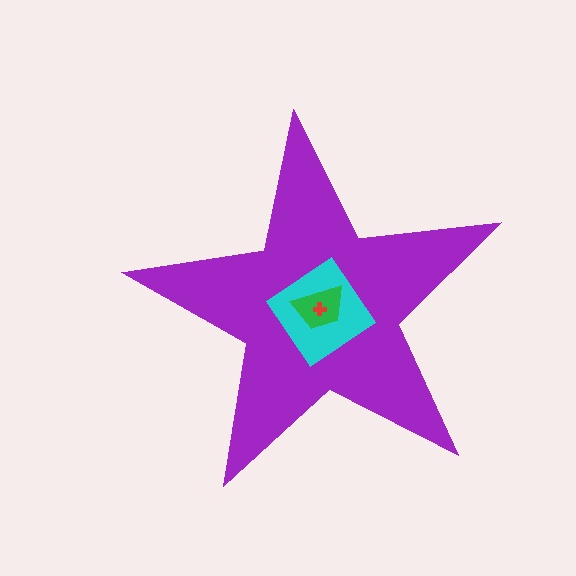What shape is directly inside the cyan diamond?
The green trapezoid.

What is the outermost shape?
The purple star.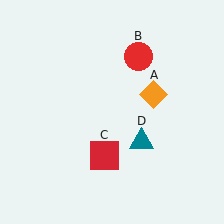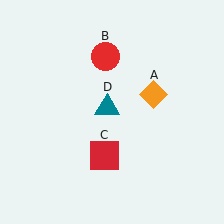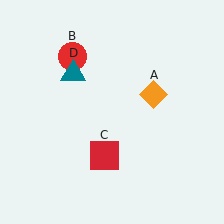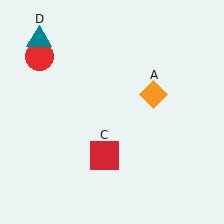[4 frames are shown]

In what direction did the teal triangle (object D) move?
The teal triangle (object D) moved up and to the left.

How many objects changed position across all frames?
2 objects changed position: red circle (object B), teal triangle (object D).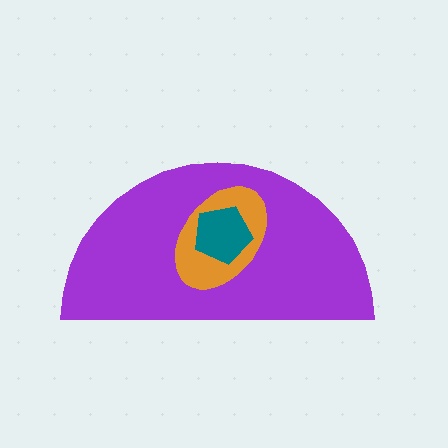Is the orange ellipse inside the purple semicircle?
Yes.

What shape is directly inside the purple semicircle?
The orange ellipse.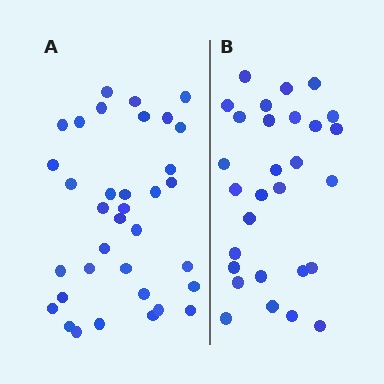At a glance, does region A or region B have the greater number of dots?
Region A (the left region) has more dots.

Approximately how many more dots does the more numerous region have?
Region A has about 6 more dots than region B.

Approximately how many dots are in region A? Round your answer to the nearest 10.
About 40 dots. (The exact count is 35, which rounds to 40.)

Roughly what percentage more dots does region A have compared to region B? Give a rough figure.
About 20% more.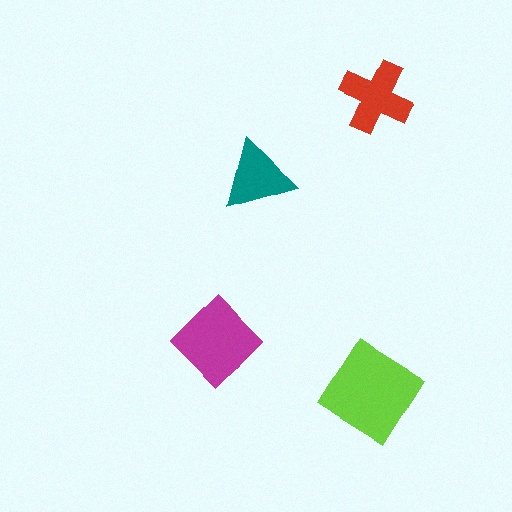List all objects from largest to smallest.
The lime diamond, the magenta diamond, the red cross, the teal triangle.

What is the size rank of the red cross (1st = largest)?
3rd.